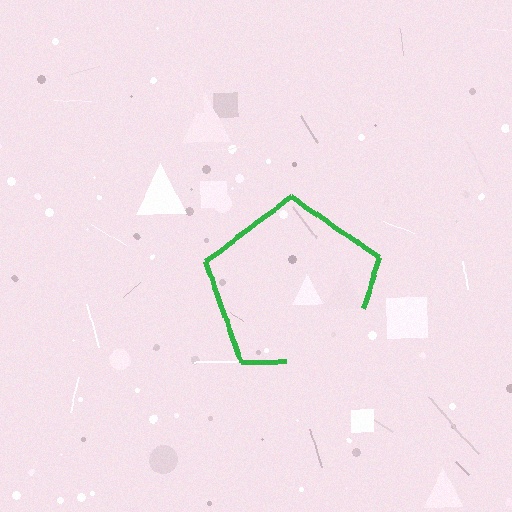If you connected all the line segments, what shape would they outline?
They would outline a pentagon.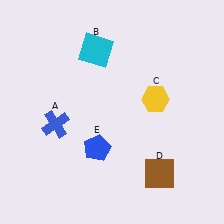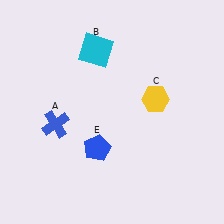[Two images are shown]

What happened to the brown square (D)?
The brown square (D) was removed in Image 2. It was in the bottom-right area of Image 1.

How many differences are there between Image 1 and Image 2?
There is 1 difference between the two images.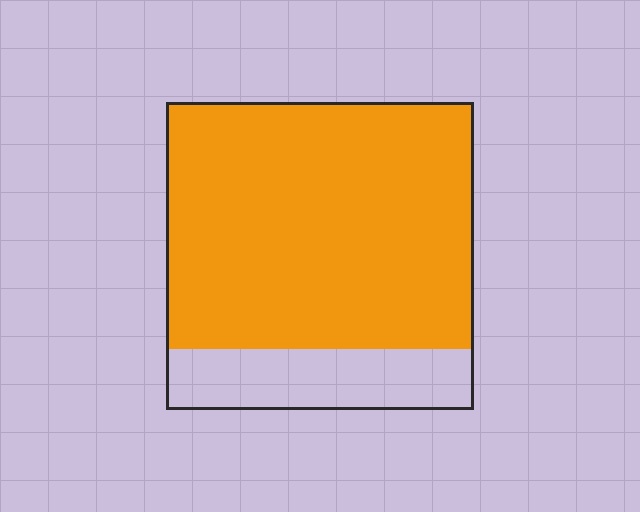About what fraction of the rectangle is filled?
About four fifths (4/5).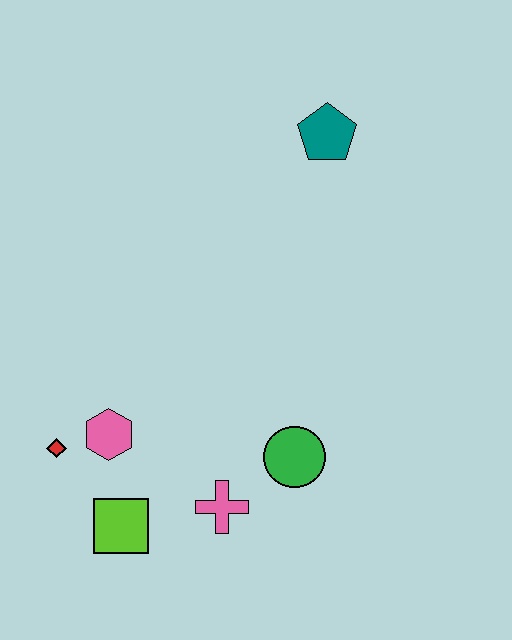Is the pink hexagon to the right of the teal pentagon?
No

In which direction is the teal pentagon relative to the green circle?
The teal pentagon is above the green circle.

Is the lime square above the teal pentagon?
No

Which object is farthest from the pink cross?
The teal pentagon is farthest from the pink cross.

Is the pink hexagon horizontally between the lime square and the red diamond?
Yes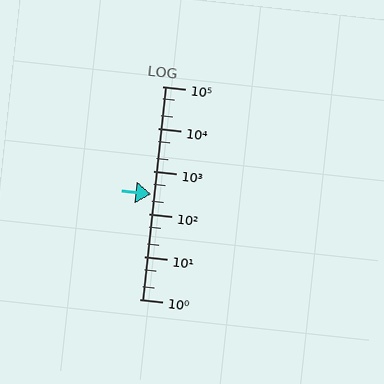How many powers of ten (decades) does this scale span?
The scale spans 5 decades, from 1 to 100000.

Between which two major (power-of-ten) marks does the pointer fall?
The pointer is between 100 and 1000.